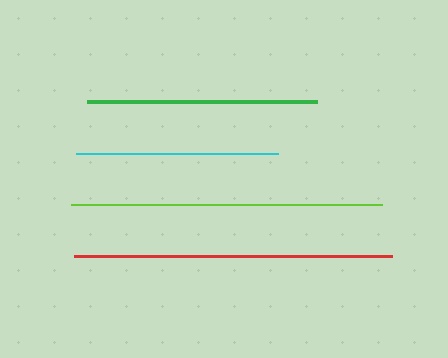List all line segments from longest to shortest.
From longest to shortest: red, lime, green, cyan.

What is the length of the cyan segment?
The cyan segment is approximately 202 pixels long.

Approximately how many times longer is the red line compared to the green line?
The red line is approximately 1.4 times the length of the green line.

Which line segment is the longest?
The red line is the longest at approximately 318 pixels.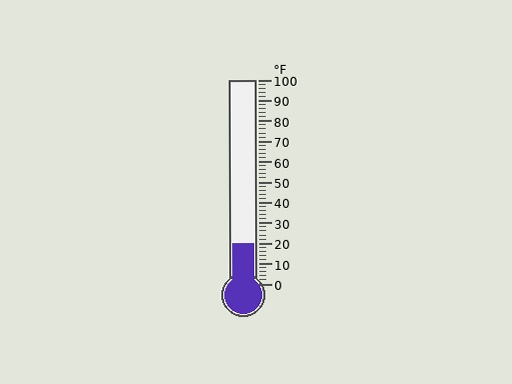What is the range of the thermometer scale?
The thermometer scale ranges from 0°F to 100°F.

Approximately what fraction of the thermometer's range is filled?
The thermometer is filled to approximately 20% of its range.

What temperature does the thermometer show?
The thermometer shows approximately 20°F.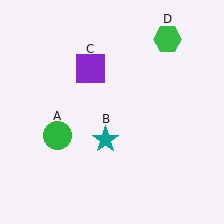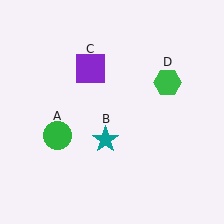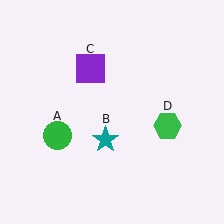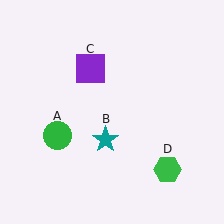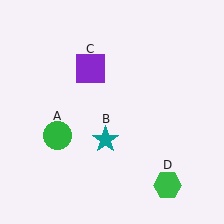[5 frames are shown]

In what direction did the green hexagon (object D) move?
The green hexagon (object D) moved down.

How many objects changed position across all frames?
1 object changed position: green hexagon (object D).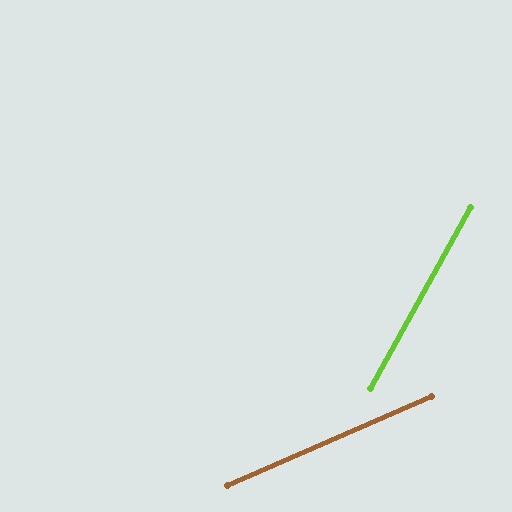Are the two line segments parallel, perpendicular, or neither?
Neither parallel nor perpendicular — they differ by about 37°.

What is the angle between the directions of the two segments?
Approximately 37 degrees.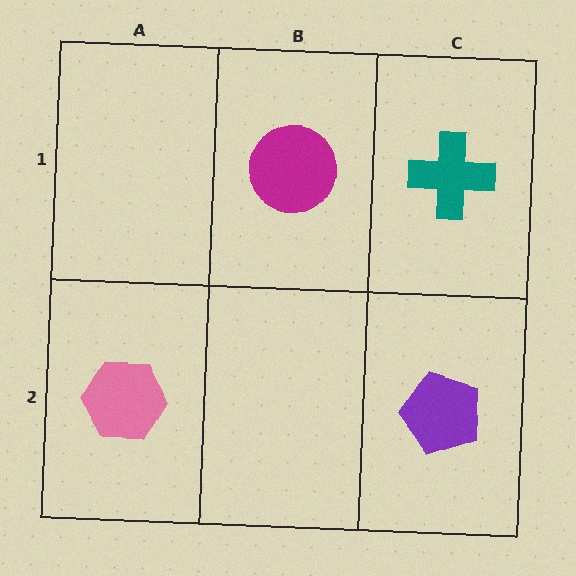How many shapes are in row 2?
2 shapes.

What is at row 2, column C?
A purple pentagon.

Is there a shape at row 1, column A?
No, that cell is empty.